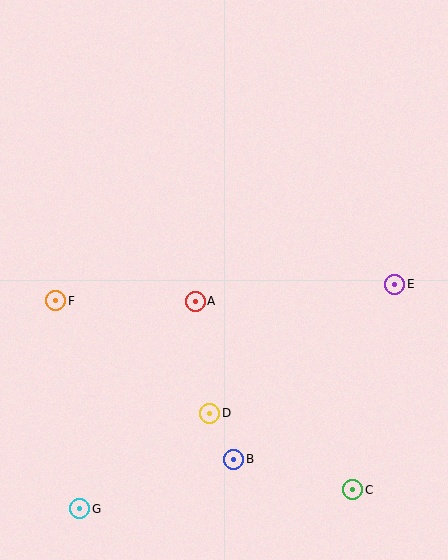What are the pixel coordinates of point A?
Point A is at (195, 301).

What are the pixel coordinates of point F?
Point F is at (56, 301).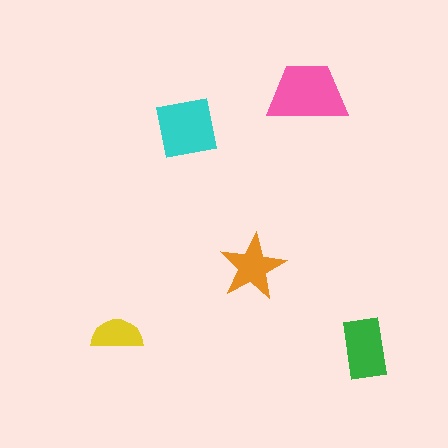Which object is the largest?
The pink trapezoid.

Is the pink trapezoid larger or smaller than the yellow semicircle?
Larger.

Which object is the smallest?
The yellow semicircle.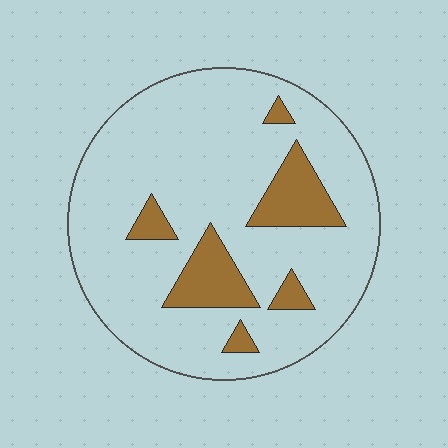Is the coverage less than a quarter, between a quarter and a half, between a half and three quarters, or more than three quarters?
Less than a quarter.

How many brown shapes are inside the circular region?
6.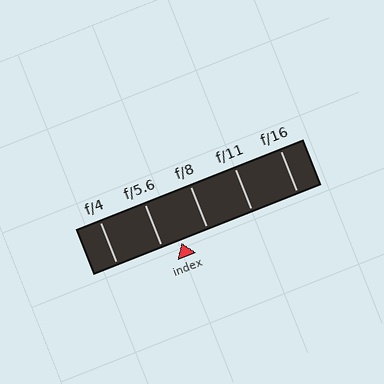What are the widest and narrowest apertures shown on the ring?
The widest aperture shown is f/4 and the narrowest is f/16.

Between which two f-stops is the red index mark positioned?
The index mark is between f/5.6 and f/8.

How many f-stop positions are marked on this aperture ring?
There are 5 f-stop positions marked.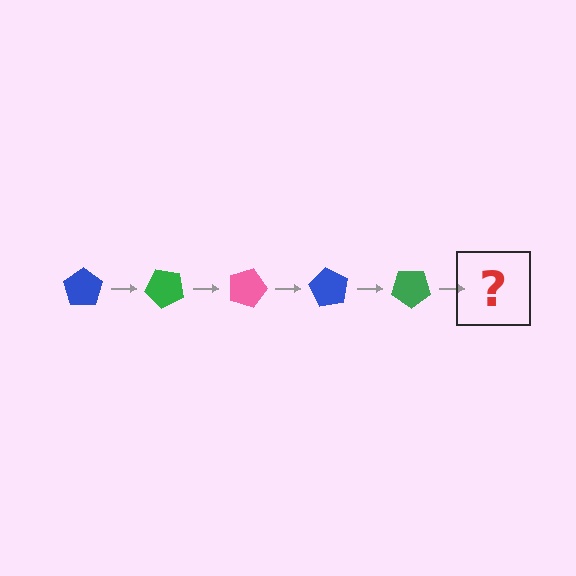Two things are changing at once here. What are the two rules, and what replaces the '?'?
The two rules are that it rotates 45 degrees each step and the color cycles through blue, green, and pink. The '?' should be a pink pentagon, rotated 225 degrees from the start.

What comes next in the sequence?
The next element should be a pink pentagon, rotated 225 degrees from the start.